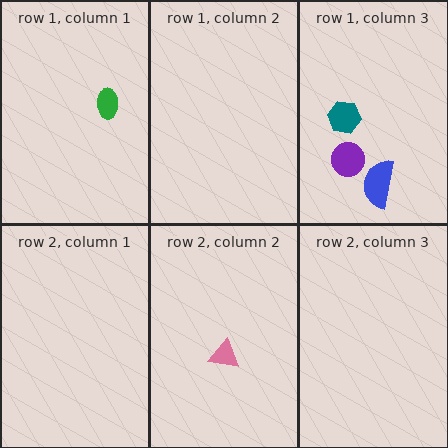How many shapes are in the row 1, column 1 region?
1.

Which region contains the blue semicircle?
The row 1, column 3 region.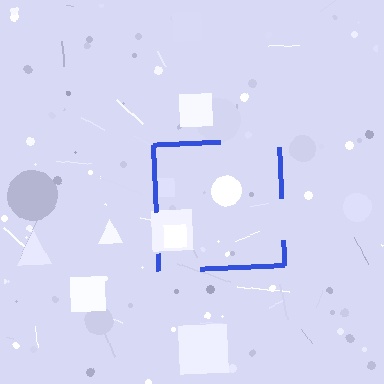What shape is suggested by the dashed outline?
The dashed outline suggests a square.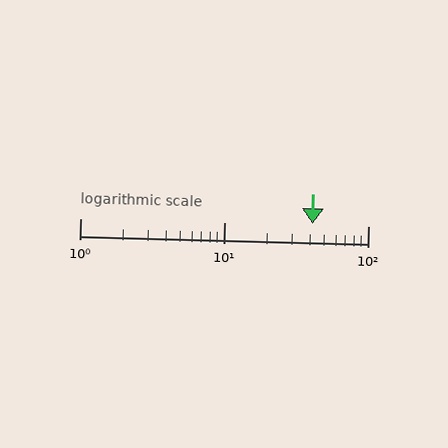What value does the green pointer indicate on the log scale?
The pointer indicates approximately 41.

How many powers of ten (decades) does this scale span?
The scale spans 2 decades, from 1 to 100.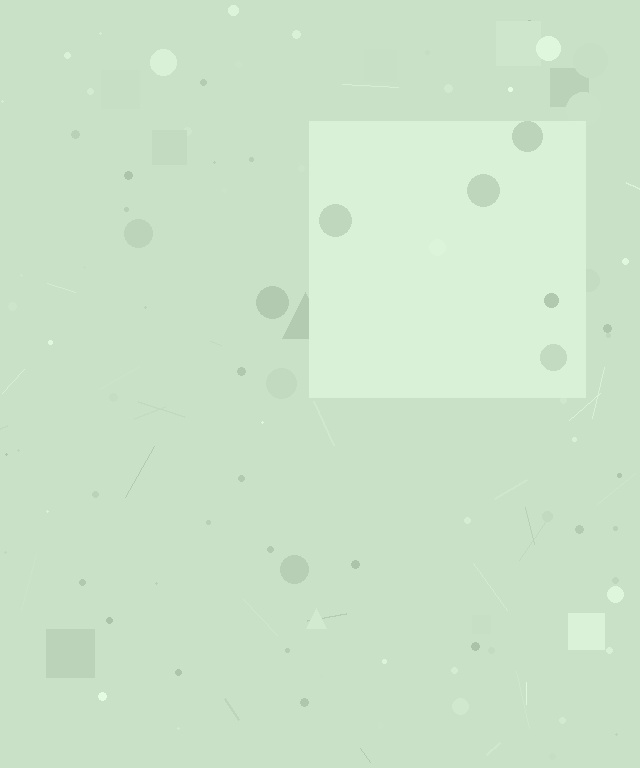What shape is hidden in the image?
A square is hidden in the image.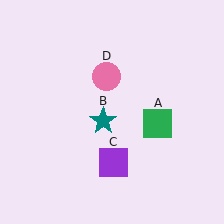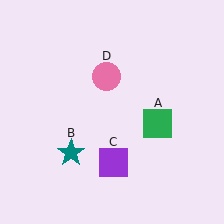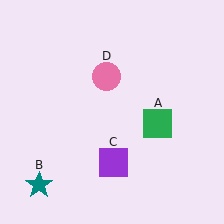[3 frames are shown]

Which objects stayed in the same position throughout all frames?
Green square (object A) and purple square (object C) and pink circle (object D) remained stationary.